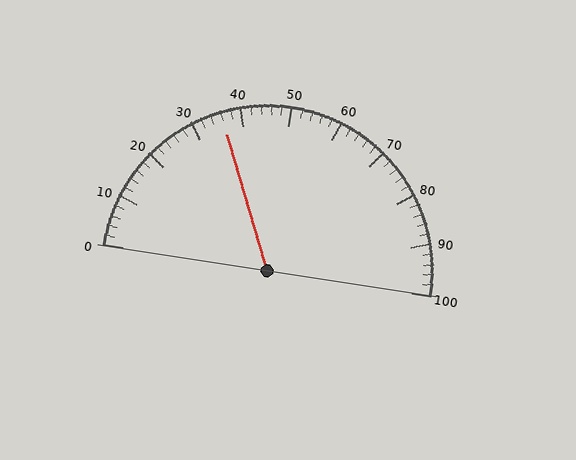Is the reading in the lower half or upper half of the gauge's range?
The reading is in the lower half of the range (0 to 100).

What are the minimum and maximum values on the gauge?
The gauge ranges from 0 to 100.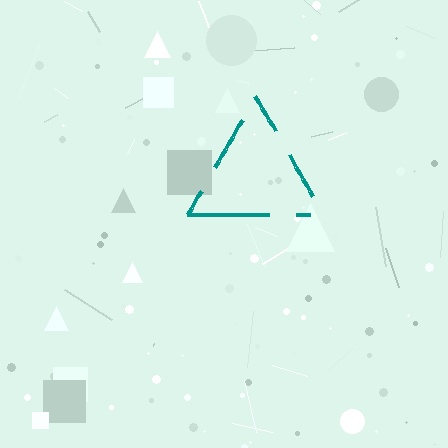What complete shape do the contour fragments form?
The contour fragments form a triangle.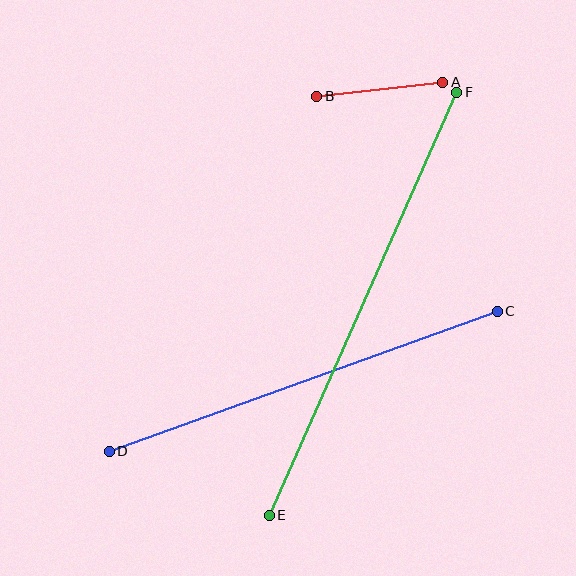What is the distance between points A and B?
The distance is approximately 127 pixels.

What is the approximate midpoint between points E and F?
The midpoint is at approximately (363, 304) pixels.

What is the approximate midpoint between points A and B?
The midpoint is at approximately (380, 89) pixels.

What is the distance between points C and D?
The distance is approximately 412 pixels.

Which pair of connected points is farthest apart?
Points E and F are farthest apart.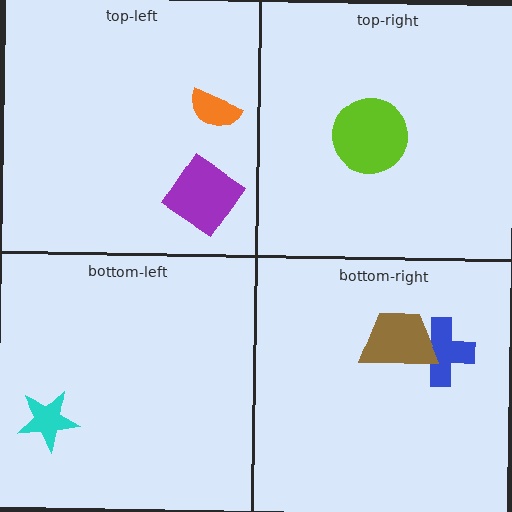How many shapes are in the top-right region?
1.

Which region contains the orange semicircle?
The top-left region.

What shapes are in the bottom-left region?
The cyan star.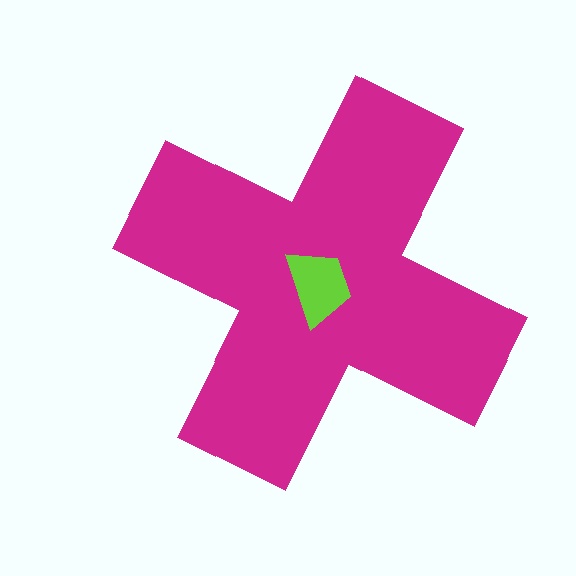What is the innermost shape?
The lime trapezoid.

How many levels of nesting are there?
2.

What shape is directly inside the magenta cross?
The lime trapezoid.